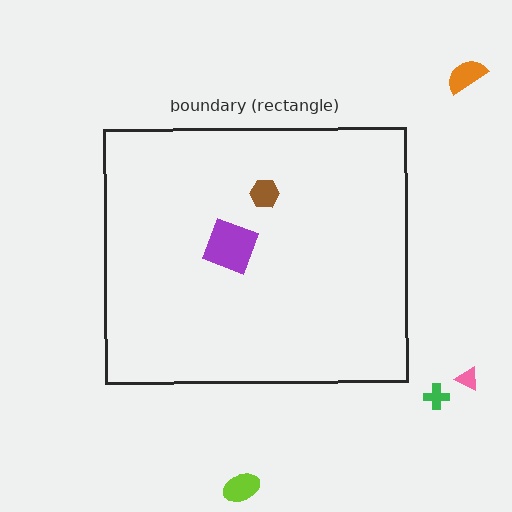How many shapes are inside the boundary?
2 inside, 4 outside.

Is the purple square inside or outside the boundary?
Inside.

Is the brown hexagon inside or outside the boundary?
Inside.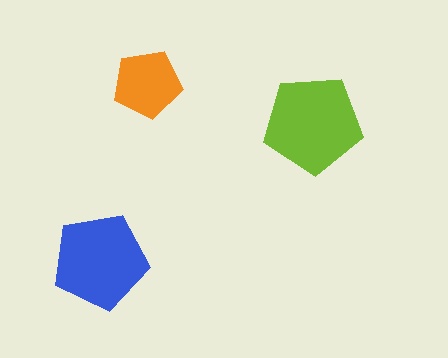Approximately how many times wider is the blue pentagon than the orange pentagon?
About 1.5 times wider.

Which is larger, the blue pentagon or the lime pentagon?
The lime one.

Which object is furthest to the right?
The lime pentagon is rightmost.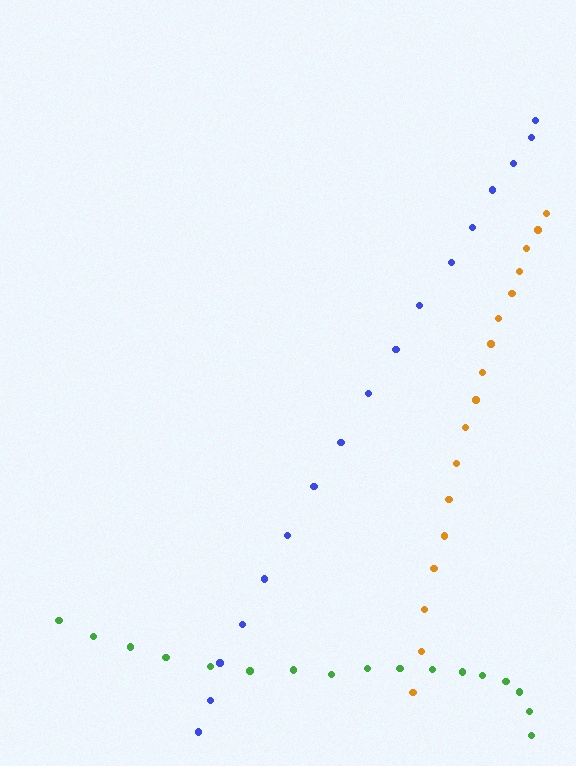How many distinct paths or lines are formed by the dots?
There are 3 distinct paths.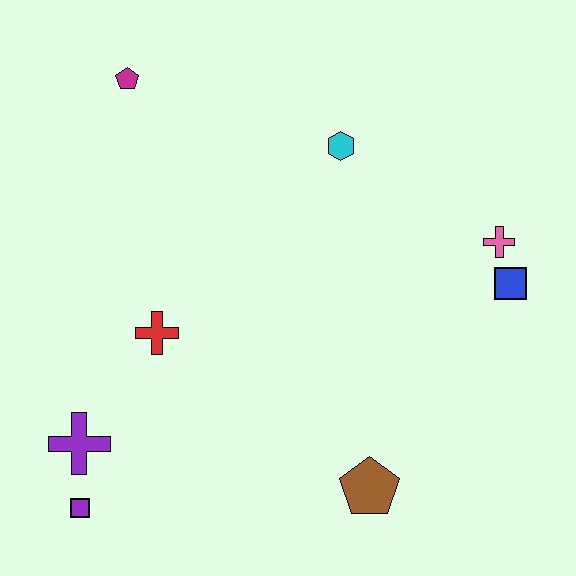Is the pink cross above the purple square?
Yes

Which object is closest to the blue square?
The pink cross is closest to the blue square.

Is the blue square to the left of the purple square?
No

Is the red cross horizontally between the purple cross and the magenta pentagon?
No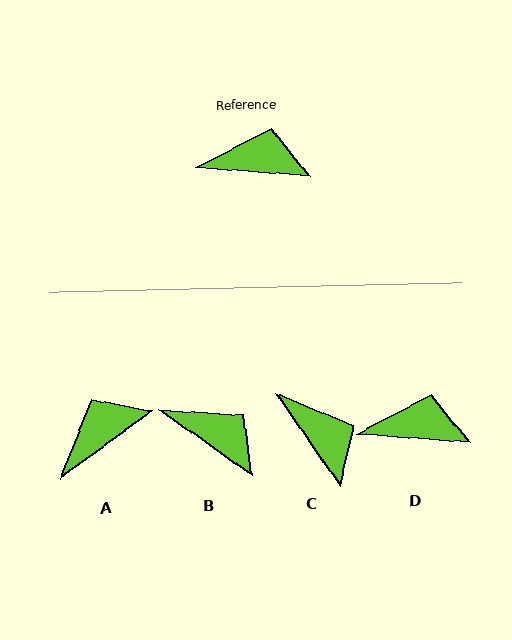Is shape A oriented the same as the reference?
No, it is off by about 41 degrees.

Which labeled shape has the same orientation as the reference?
D.